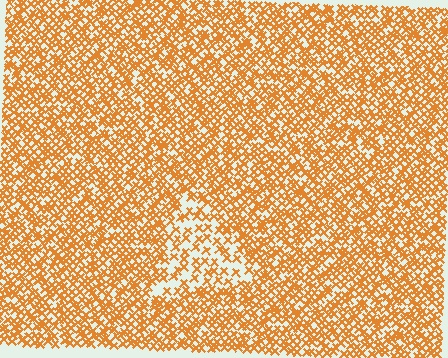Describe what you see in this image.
The image contains small orange elements arranged at two different densities. A triangle-shaped region is visible where the elements are less densely packed than the surrounding area.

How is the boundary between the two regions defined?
The boundary is defined by a change in element density (approximately 1.9x ratio). All elements are the same color, size, and shape.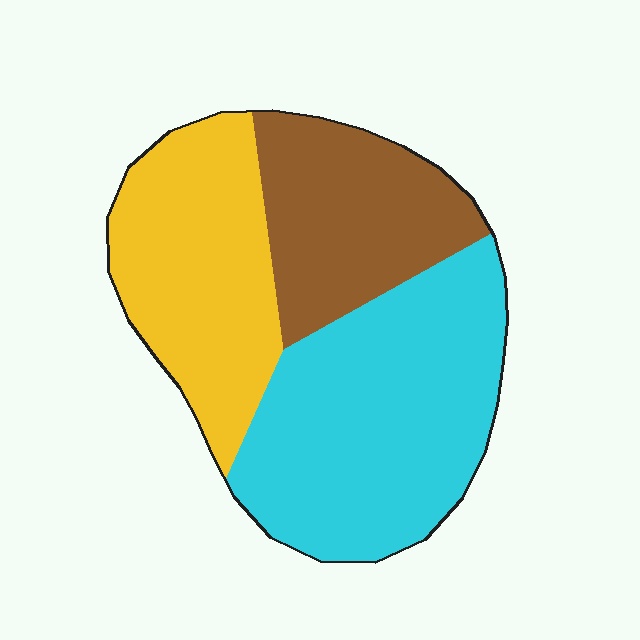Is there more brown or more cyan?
Cyan.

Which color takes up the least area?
Brown, at roughly 25%.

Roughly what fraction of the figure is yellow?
Yellow covers roughly 30% of the figure.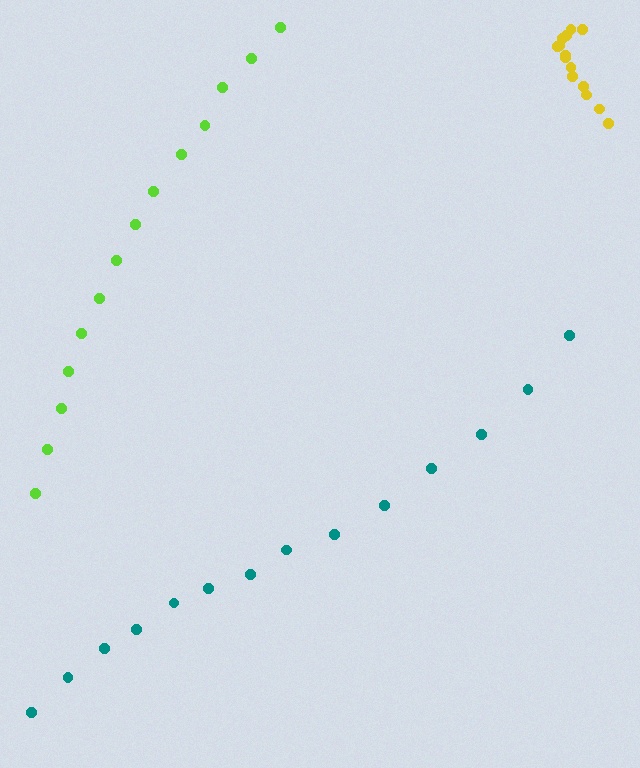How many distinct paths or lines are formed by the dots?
There are 3 distinct paths.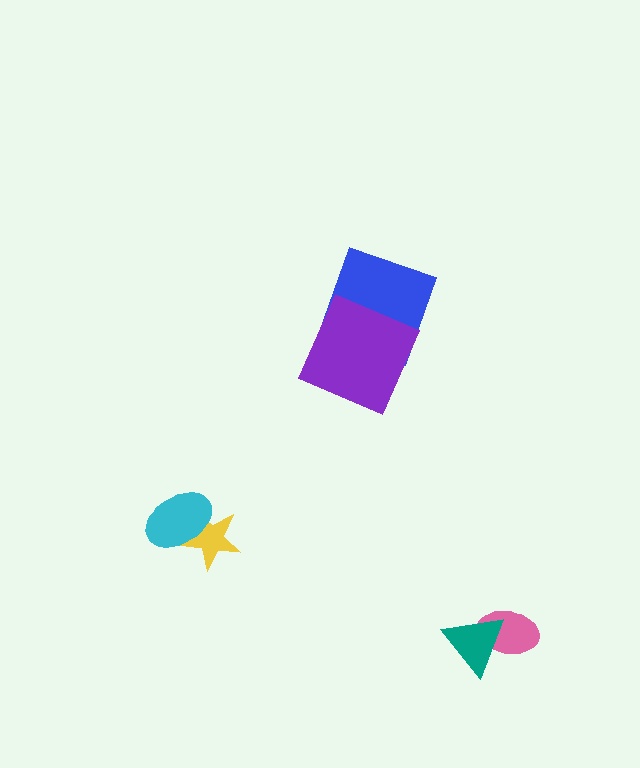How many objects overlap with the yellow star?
1 object overlaps with the yellow star.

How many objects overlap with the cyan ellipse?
1 object overlaps with the cyan ellipse.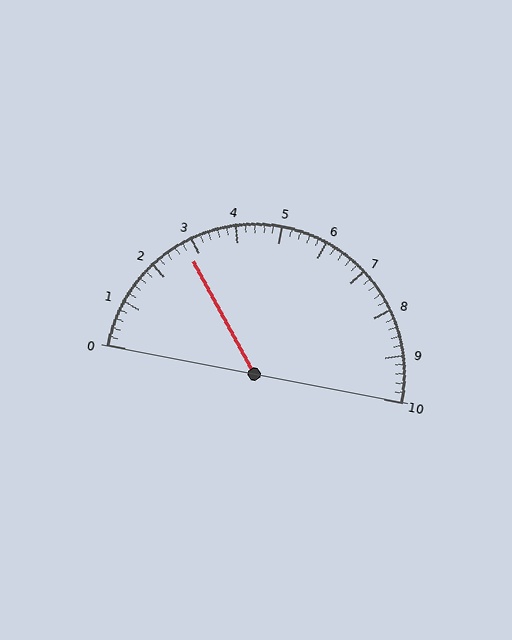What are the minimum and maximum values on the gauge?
The gauge ranges from 0 to 10.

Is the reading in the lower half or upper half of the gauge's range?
The reading is in the lower half of the range (0 to 10).